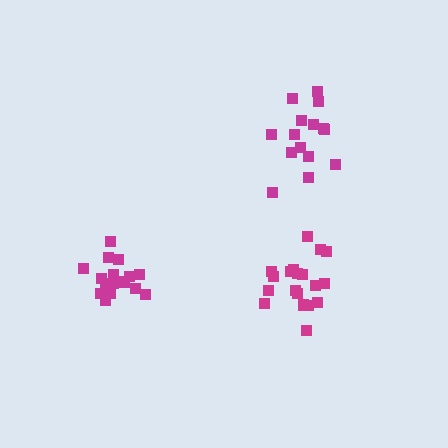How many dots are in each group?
Group 1: 15 dots, Group 2: 19 dots, Group 3: 19 dots (53 total).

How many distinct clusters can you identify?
There are 3 distinct clusters.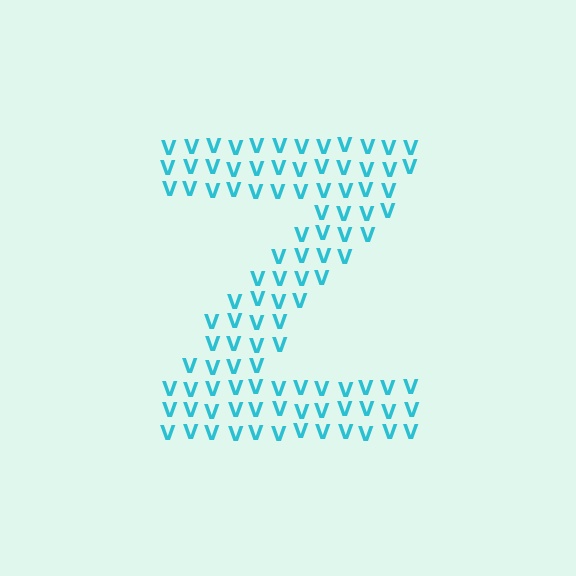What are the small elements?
The small elements are letter V's.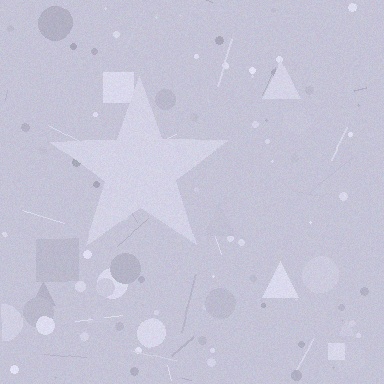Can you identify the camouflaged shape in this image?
The camouflaged shape is a star.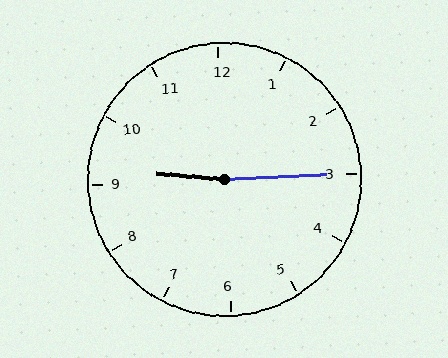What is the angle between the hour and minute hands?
Approximately 172 degrees.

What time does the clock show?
9:15.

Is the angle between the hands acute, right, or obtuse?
It is obtuse.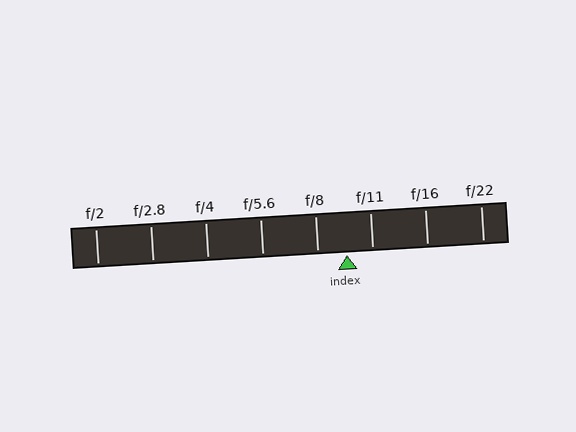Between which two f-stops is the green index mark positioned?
The index mark is between f/8 and f/11.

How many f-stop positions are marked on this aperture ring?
There are 8 f-stop positions marked.